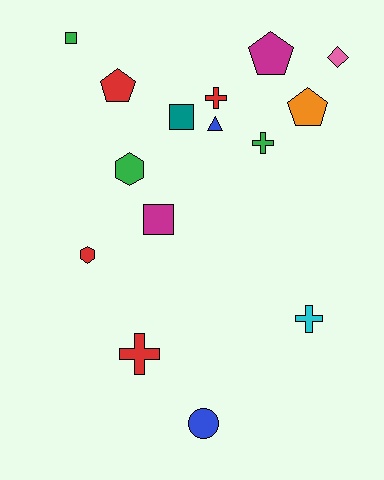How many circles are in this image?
There is 1 circle.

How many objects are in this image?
There are 15 objects.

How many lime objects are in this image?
There are no lime objects.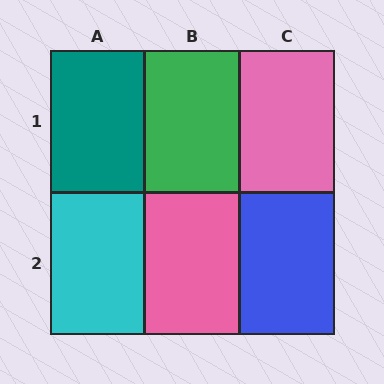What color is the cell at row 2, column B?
Pink.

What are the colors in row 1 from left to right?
Teal, green, pink.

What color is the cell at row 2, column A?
Cyan.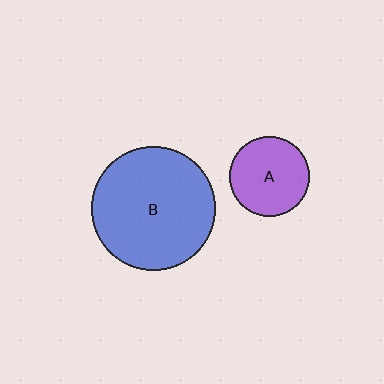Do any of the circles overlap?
No, none of the circles overlap.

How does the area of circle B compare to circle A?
Approximately 2.4 times.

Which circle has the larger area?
Circle B (blue).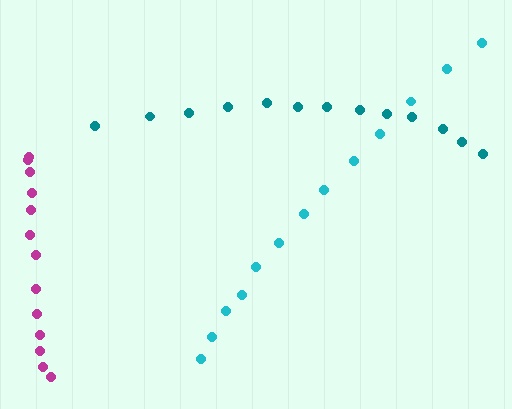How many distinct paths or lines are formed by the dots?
There are 3 distinct paths.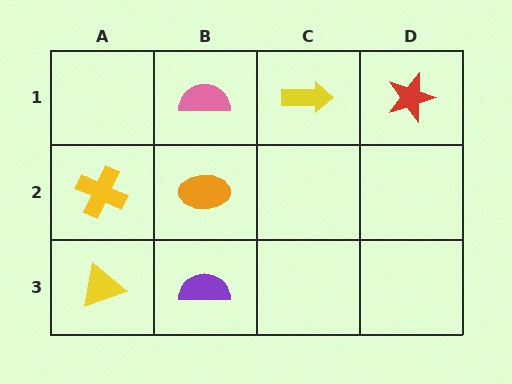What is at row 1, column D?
A red star.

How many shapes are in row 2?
2 shapes.